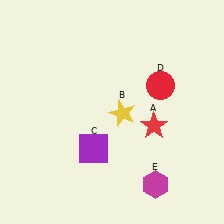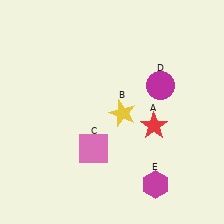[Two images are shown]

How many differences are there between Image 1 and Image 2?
There are 2 differences between the two images.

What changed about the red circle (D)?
In Image 1, D is red. In Image 2, it changed to magenta.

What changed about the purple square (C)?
In Image 1, C is purple. In Image 2, it changed to pink.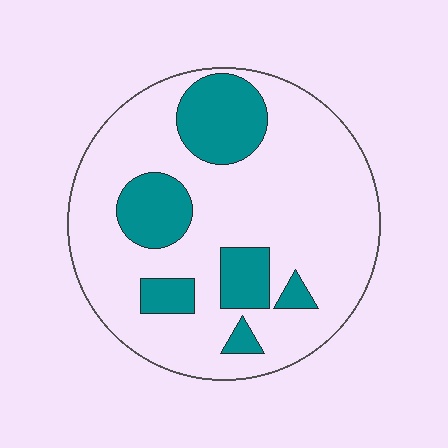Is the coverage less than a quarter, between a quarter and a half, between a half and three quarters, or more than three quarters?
Less than a quarter.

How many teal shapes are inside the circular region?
6.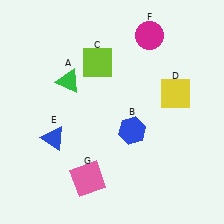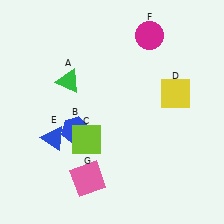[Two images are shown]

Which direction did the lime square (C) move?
The lime square (C) moved down.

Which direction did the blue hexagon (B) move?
The blue hexagon (B) moved left.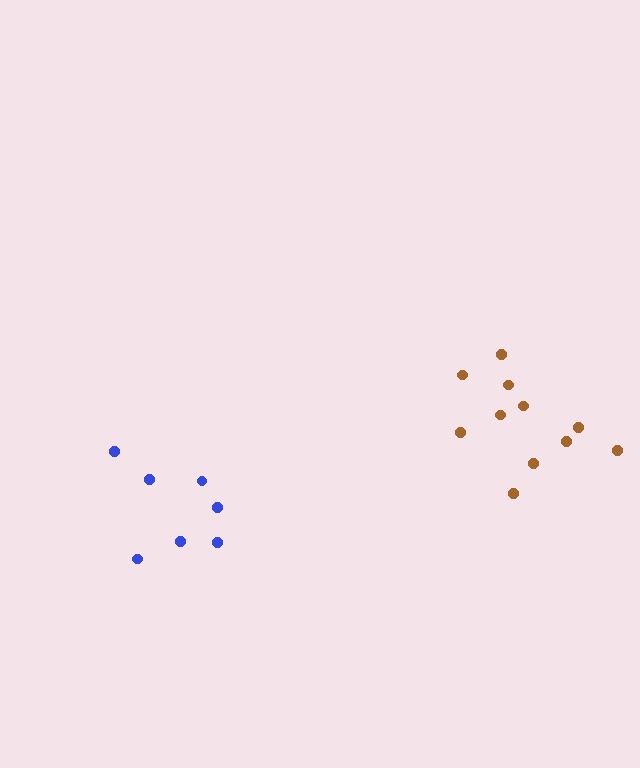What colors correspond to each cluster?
The clusters are colored: blue, brown.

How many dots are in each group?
Group 1: 7 dots, Group 2: 11 dots (18 total).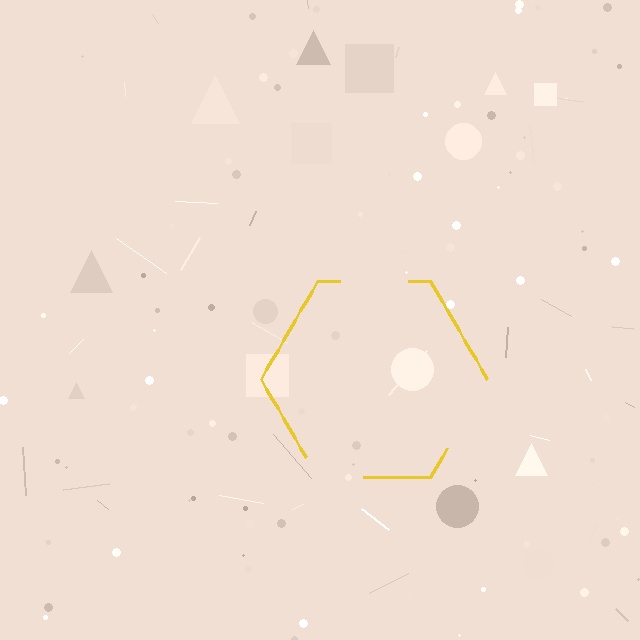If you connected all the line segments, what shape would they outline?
They would outline a hexagon.